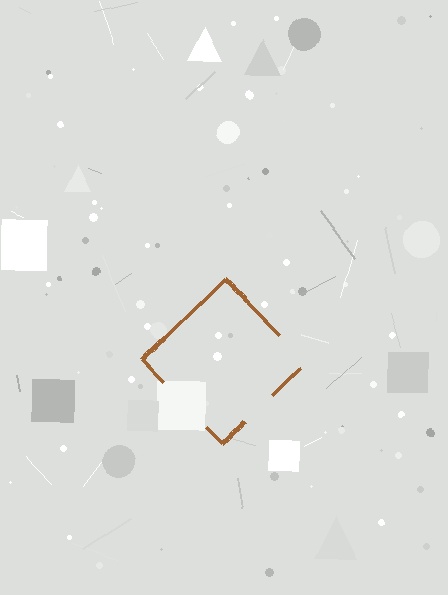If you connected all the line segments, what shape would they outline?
They would outline a diamond.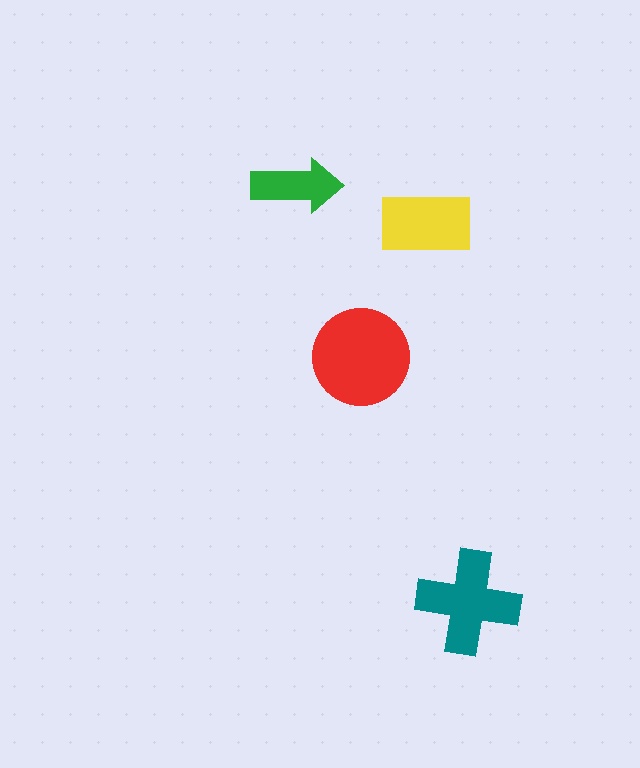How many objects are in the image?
There are 4 objects in the image.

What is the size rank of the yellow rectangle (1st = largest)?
3rd.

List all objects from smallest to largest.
The green arrow, the yellow rectangle, the teal cross, the red circle.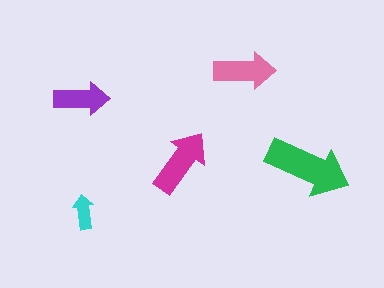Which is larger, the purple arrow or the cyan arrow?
The purple one.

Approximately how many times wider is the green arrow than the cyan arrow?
About 2.5 times wider.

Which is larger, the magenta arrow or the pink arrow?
The magenta one.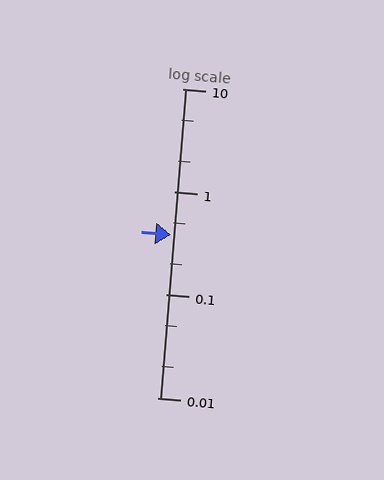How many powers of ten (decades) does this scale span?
The scale spans 3 decades, from 0.01 to 10.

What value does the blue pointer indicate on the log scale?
The pointer indicates approximately 0.38.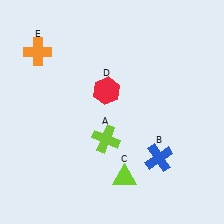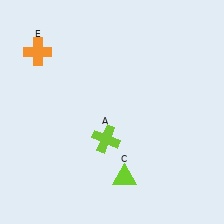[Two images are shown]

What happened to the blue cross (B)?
The blue cross (B) was removed in Image 2. It was in the bottom-right area of Image 1.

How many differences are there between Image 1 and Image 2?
There are 2 differences between the two images.